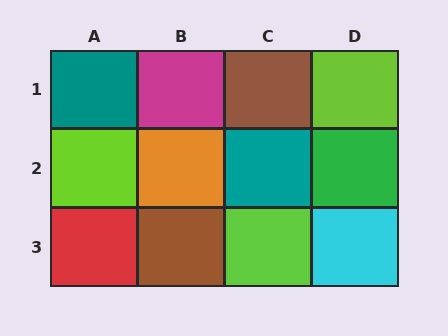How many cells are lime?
3 cells are lime.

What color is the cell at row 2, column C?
Teal.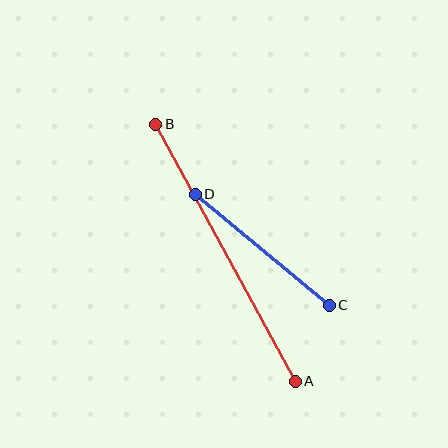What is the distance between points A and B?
The distance is approximately 292 pixels.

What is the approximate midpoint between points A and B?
The midpoint is at approximately (225, 253) pixels.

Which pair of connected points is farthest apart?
Points A and B are farthest apart.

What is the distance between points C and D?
The distance is approximately 174 pixels.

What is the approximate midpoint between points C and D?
The midpoint is at approximately (262, 250) pixels.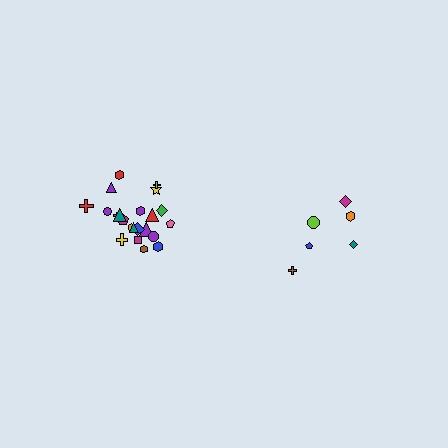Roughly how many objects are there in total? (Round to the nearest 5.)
Roughly 30 objects in total.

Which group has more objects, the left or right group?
The left group.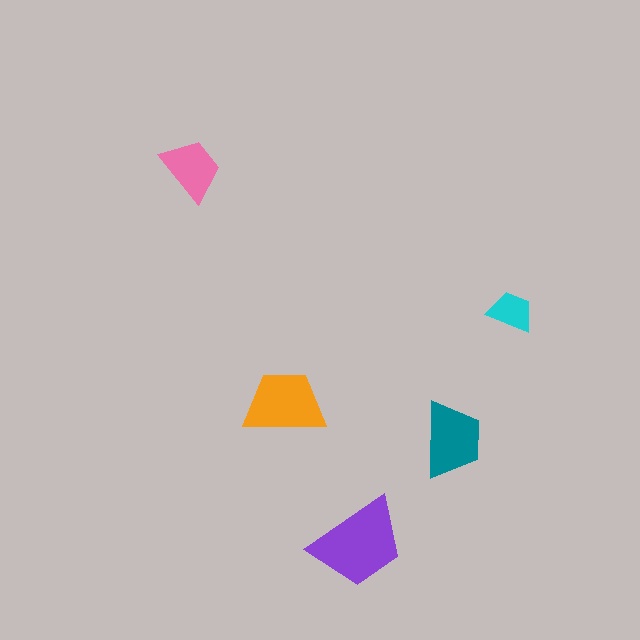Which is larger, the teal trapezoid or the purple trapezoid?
The purple one.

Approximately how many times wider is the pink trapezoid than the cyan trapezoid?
About 1.5 times wider.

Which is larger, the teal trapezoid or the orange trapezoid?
The orange one.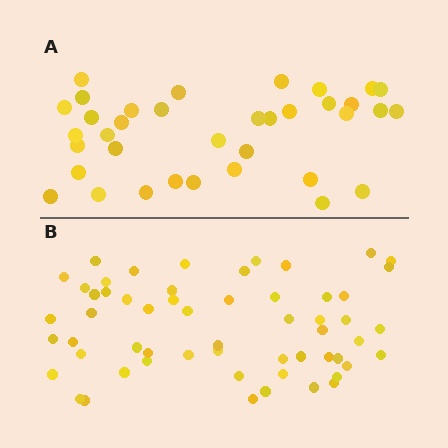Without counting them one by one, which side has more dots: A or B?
Region B (the bottom region) has more dots.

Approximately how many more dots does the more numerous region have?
Region B has approximately 20 more dots than region A.